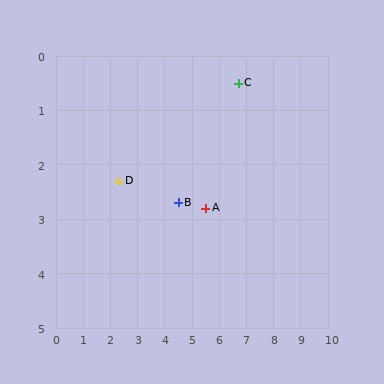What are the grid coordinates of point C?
Point C is at approximately (6.7, 0.5).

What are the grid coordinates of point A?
Point A is at approximately (5.5, 2.8).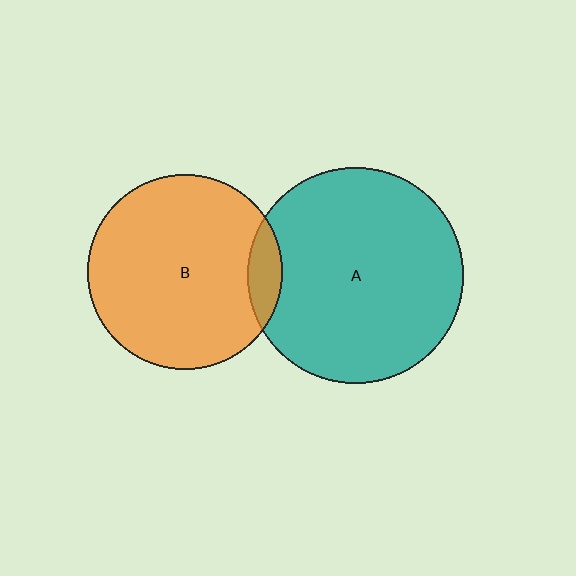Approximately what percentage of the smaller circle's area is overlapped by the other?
Approximately 10%.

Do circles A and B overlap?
Yes.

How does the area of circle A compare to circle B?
Approximately 1.2 times.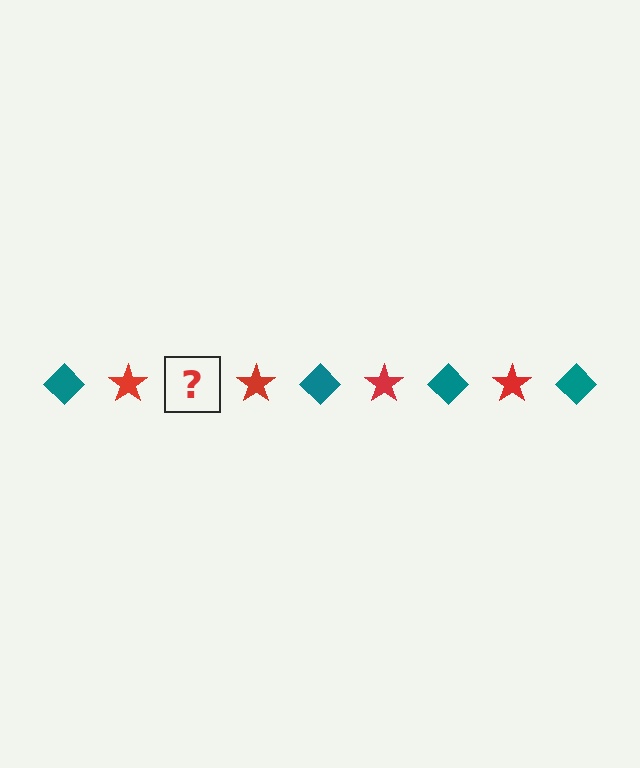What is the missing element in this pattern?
The missing element is a teal diamond.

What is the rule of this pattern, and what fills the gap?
The rule is that the pattern alternates between teal diamond and red star. The gap should be filled with a teal diamond.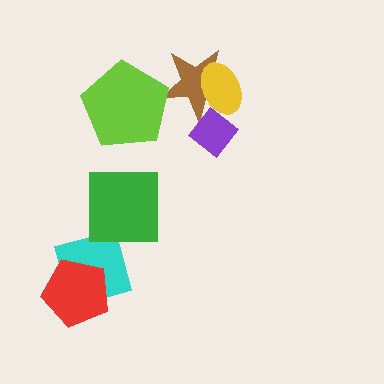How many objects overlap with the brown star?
3 objects overlap with the brown star.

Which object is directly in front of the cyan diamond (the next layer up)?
The red pentagon is directly in front of the cyan diamond.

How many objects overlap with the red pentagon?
1 object overlaps with the red pentagon.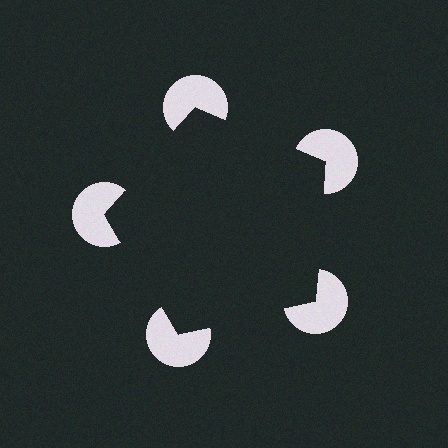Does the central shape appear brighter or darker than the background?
It typically appears slightly darker than the background, even though no actual brightness change is drawn.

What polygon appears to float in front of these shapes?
An illusory pentagon — its edges are inferred from the aligned wedge cuts in the pac-man discs, not physically drawn.